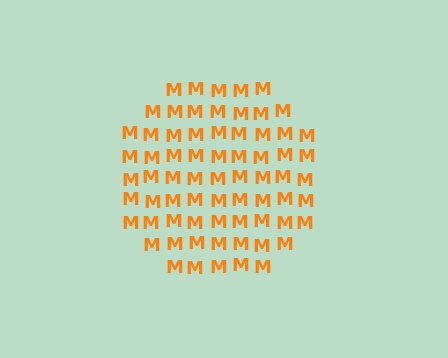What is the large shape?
The large shape is a circle.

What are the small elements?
The small elements are letter M's.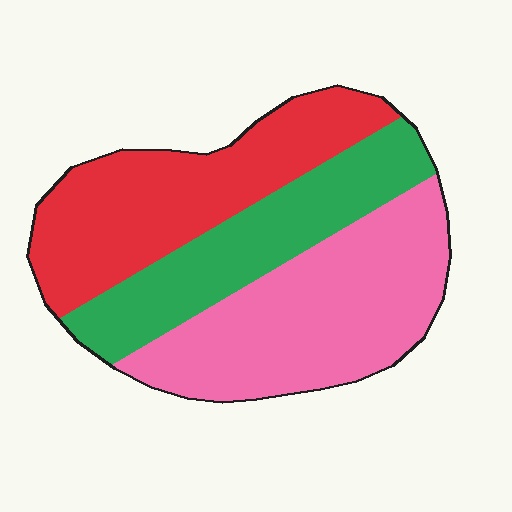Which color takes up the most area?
Pink, at roughly 40%.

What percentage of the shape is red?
Red takes up between a third and a half of the shape.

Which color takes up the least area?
Green, at roughly 25%.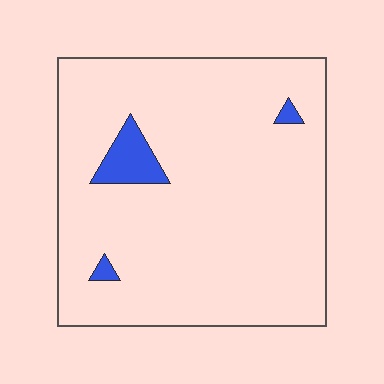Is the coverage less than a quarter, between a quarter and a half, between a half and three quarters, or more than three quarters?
Less than a quarter.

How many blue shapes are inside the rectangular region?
3.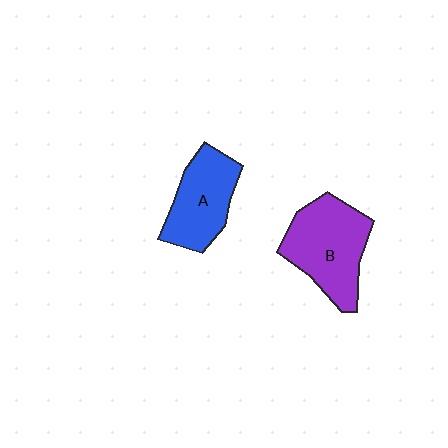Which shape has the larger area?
Shape B (purple).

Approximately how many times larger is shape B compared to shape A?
Approximately 1.3 times.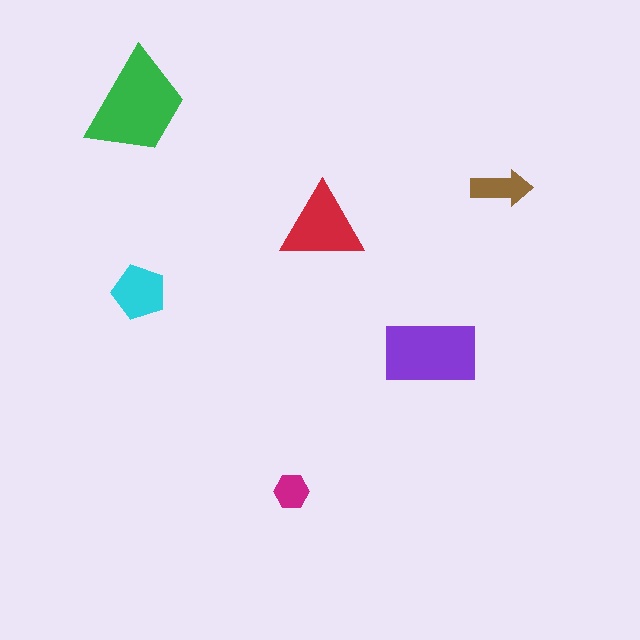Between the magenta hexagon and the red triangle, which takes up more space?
The red triangle.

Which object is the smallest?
The magenta hexagon.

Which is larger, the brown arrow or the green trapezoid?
The green trapezoid.